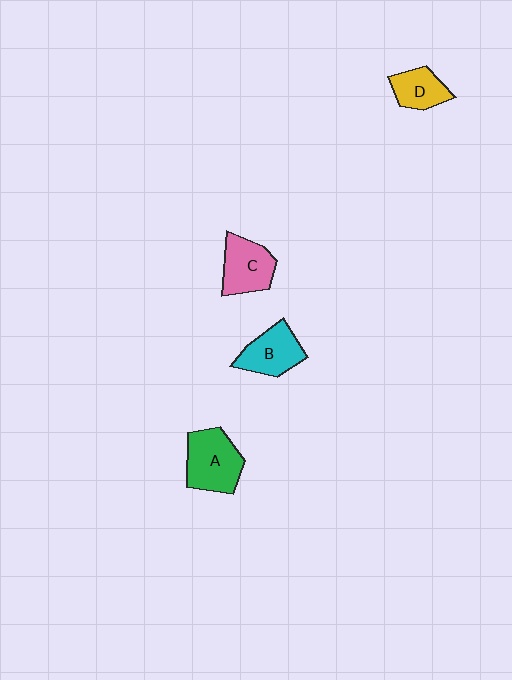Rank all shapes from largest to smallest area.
From largest to smallest: A (green), C (pink), B (cyan), D (yellow).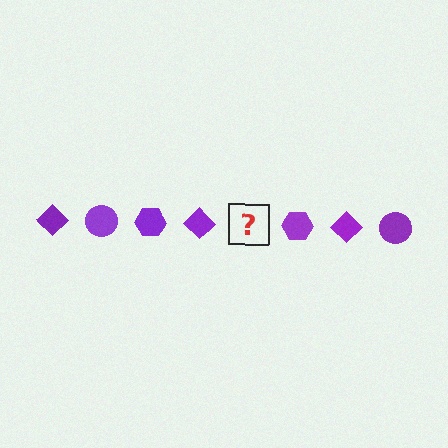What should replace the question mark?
The question mark should be replaced with a purple circle.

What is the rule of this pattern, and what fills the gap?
The rule is that the pattern cycles through diamond, circle, hexagon shapes in purple. The gap should be filled with a purple circle.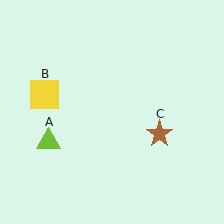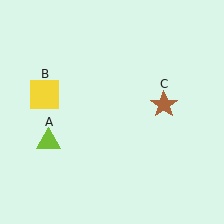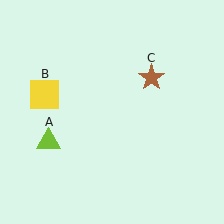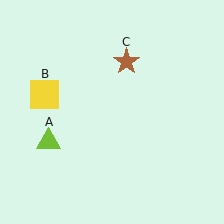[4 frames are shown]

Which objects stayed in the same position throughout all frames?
Lime triangle (object A) and yellow square (object B) remained stationary.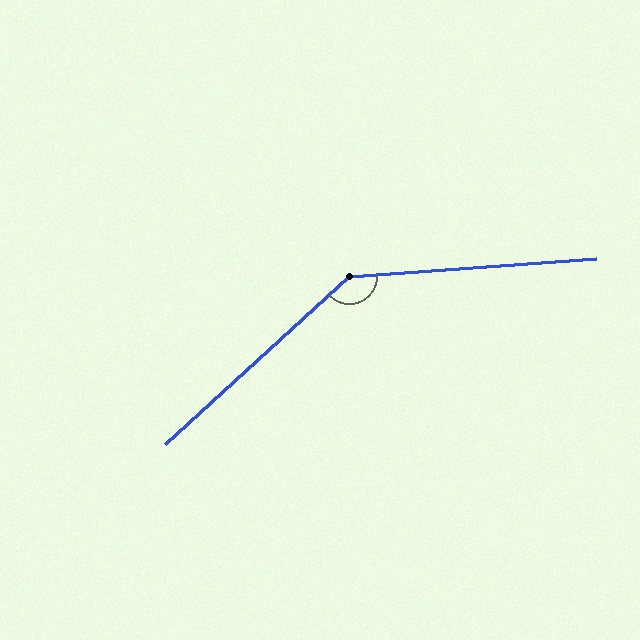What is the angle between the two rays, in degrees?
Approximately 142 degrees.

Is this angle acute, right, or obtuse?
It is obtuse.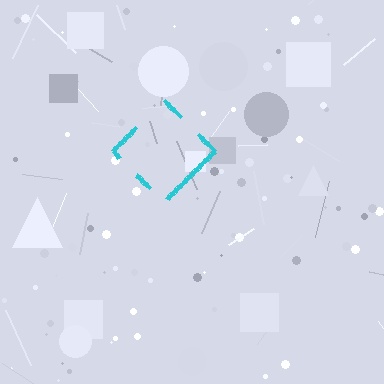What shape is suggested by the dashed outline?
The dashed outline suggests a diamond.